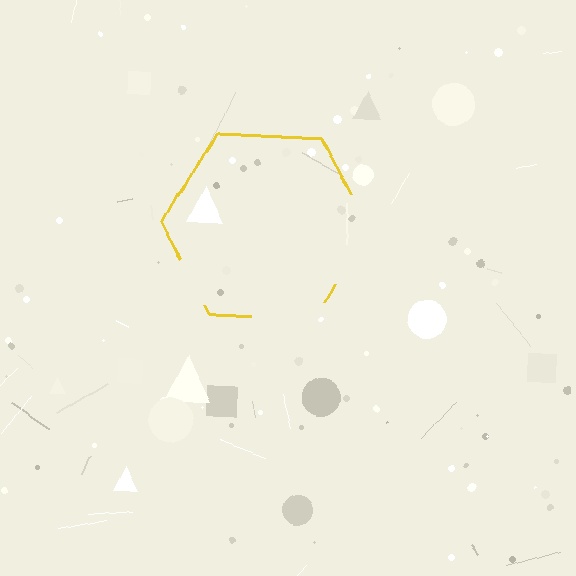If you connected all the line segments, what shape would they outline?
They would outline a hexagon.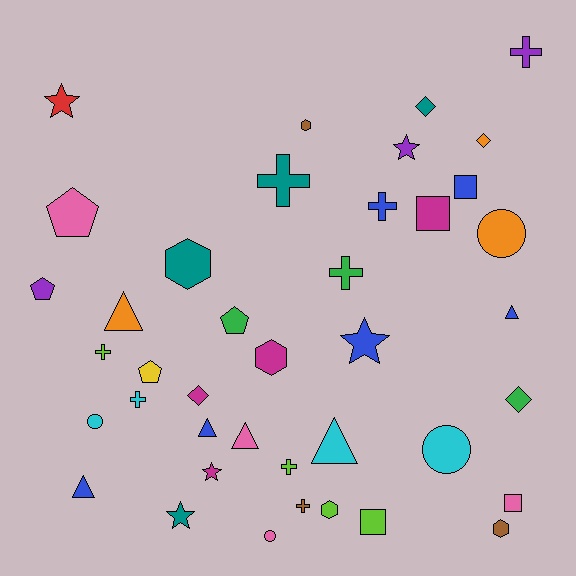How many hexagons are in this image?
There are 5 hexagons.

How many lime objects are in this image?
There are 4 lime objects.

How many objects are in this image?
There are 40 objects.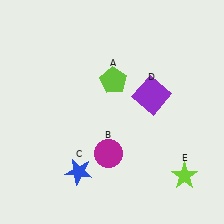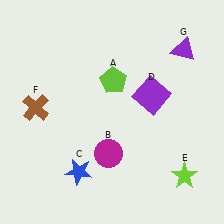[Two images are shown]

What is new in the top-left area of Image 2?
A brown cross (F) was added in the top-left area of Image 2.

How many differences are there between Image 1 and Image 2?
There are 2 differences between the two images.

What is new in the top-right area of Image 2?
A purple triangle (G) was added in the top-right area of Image 2.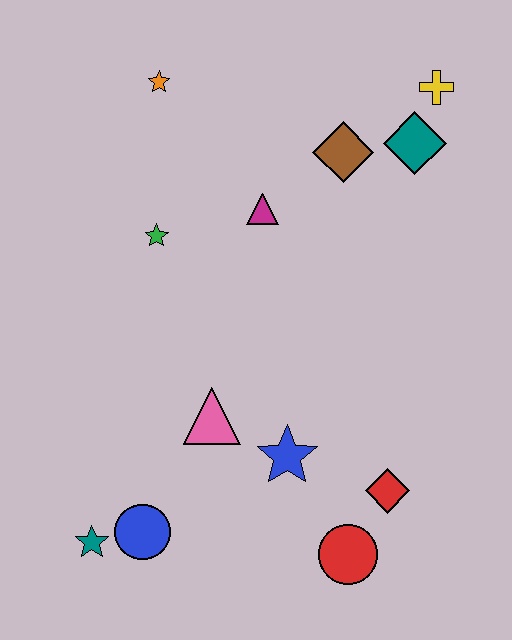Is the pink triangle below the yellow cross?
Yes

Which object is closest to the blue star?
The pink triangle is closest to the blue star.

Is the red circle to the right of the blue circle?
Yes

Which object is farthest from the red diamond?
The orange star is farthest from the red diamond.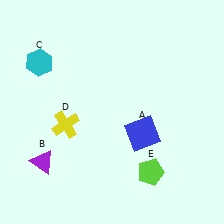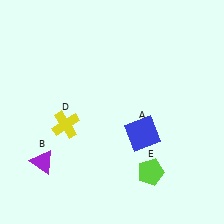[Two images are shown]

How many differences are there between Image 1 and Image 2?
There is 1 difference between the two images.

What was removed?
The cyan hexagon (C) was removed in Image 2.